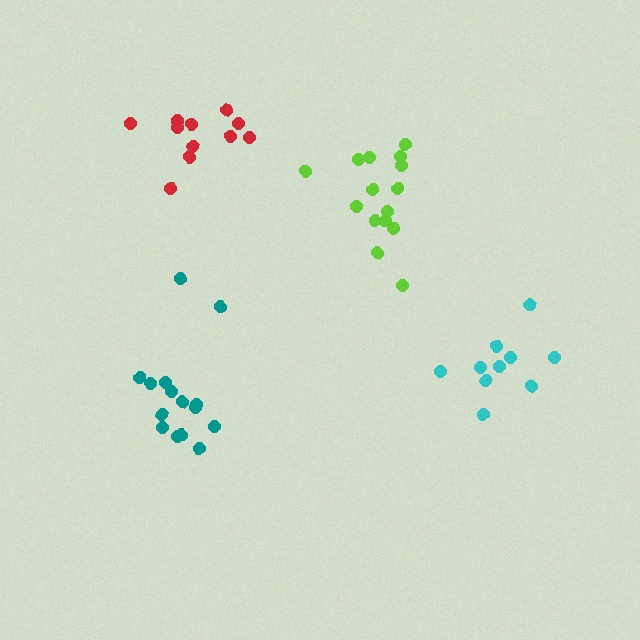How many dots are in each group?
Group 1: 15 dots, Group 2: 11 dots, Group 3: 10 dots, Group 4: 15 dots (51 total).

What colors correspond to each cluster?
The clusters are colored: lime, red, cyan, teal.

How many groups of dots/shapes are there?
There are 4 groups.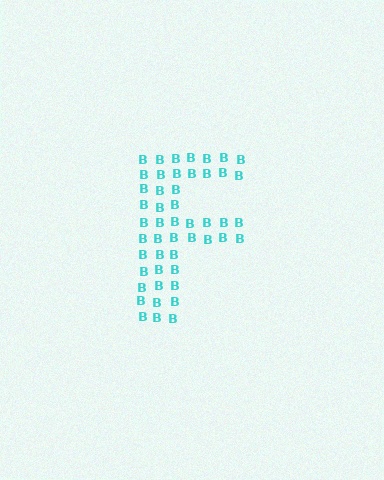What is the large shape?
The large shape is the letter F.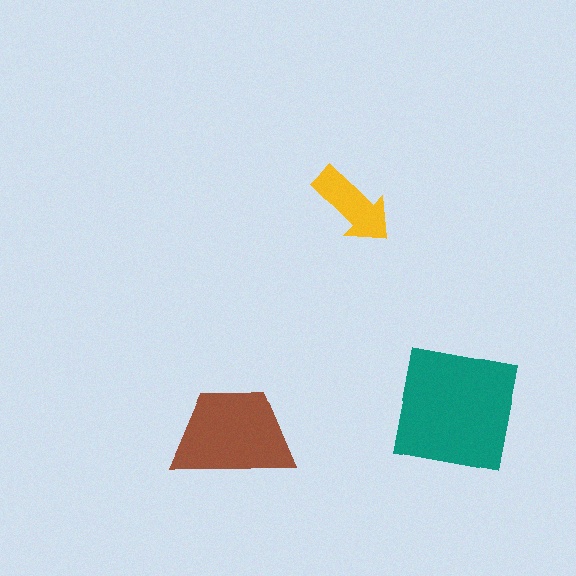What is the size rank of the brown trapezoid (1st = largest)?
2nd.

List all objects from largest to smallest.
The teal square, the brown trapezoid, the yellow arrow.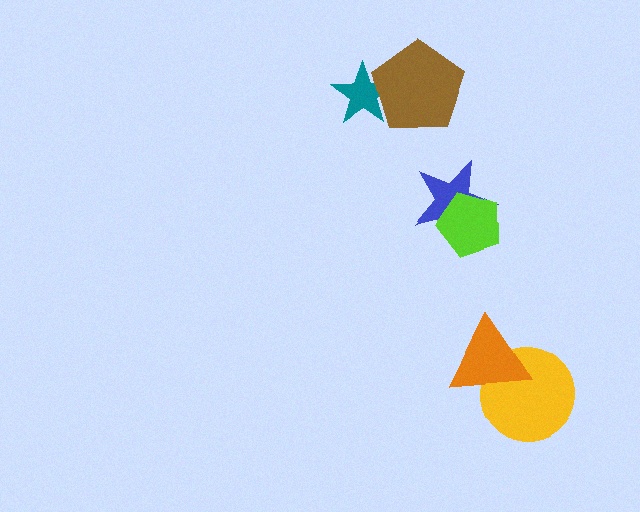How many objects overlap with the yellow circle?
1 object overlaps with the yellow circle.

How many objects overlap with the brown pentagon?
1 object overlaps with the brown pentagon.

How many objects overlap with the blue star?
1 object overlaps with the blue star.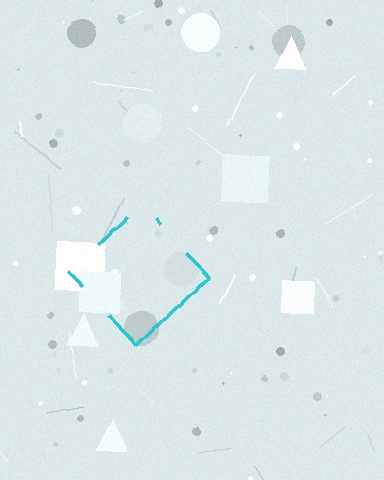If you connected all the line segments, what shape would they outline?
They would outline a diamond.